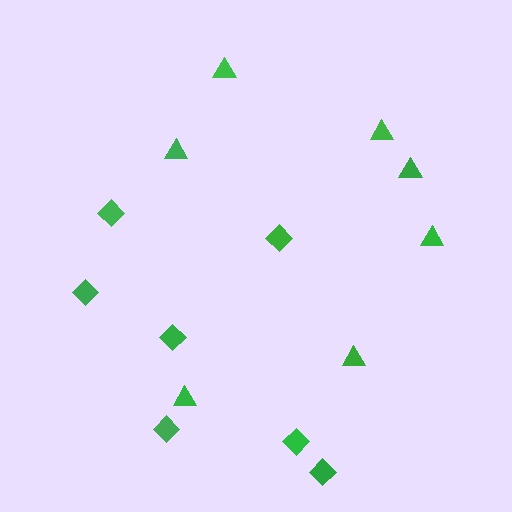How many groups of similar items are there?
There are 2 groups: one group of triangles (7) and one group of diamonds (7).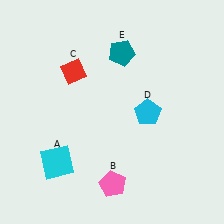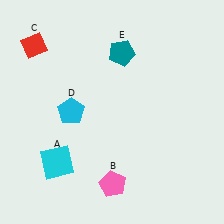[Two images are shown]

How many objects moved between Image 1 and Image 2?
2 objects moved between the two images.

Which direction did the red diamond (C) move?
The red diamond (C) moved left.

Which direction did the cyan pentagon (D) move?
The cyan pentagon (D) moved left.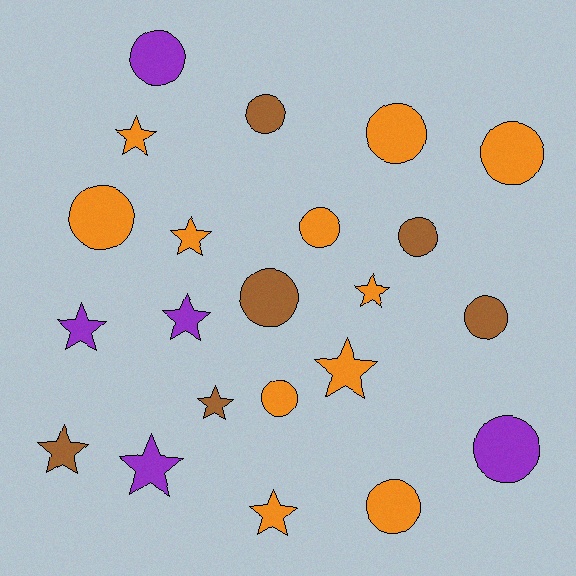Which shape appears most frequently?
Circle, with 12 objects.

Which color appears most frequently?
Orange, with 11 objects.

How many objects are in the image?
There are 22 objects.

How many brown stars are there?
There are 2 brown stars.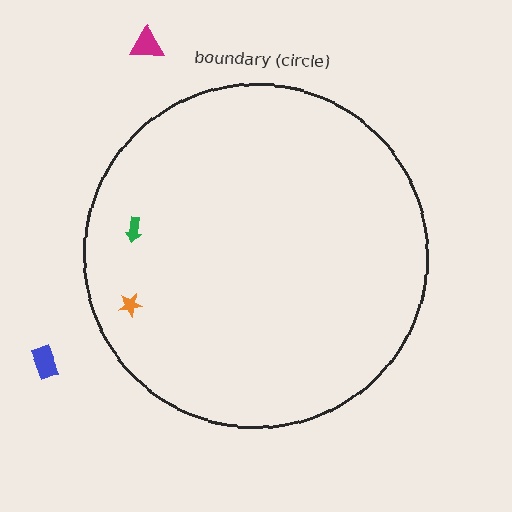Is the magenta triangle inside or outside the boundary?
Outside.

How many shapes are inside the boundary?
2 inside, 2 outside.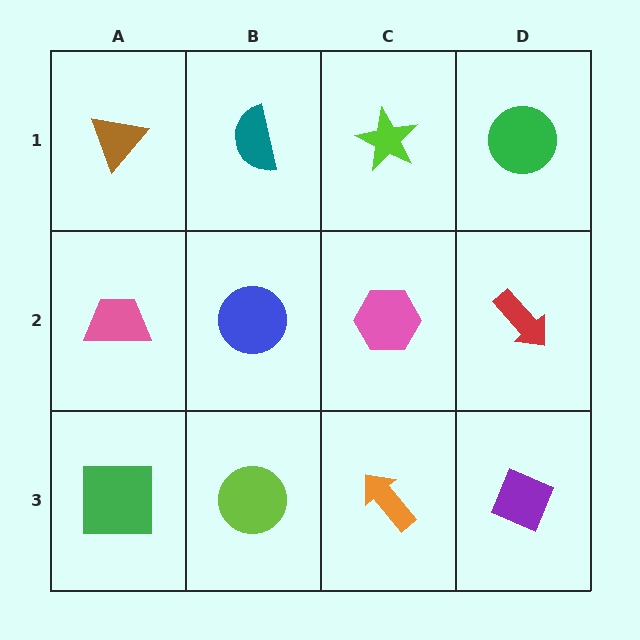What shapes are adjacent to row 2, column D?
A green circle (row 1, column D), a purple diamond (row 3, column D), a pink hexagon (row 2, column C).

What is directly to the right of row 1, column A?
A teal semicircle.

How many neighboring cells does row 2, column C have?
4.